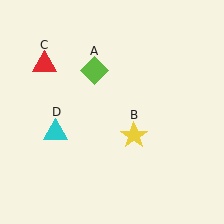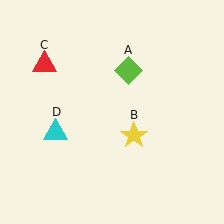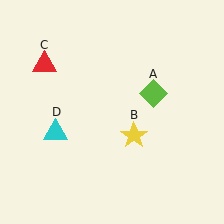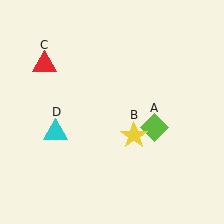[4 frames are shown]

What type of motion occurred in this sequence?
The lime diamond (object A) rotated clockwise around the center of the scene.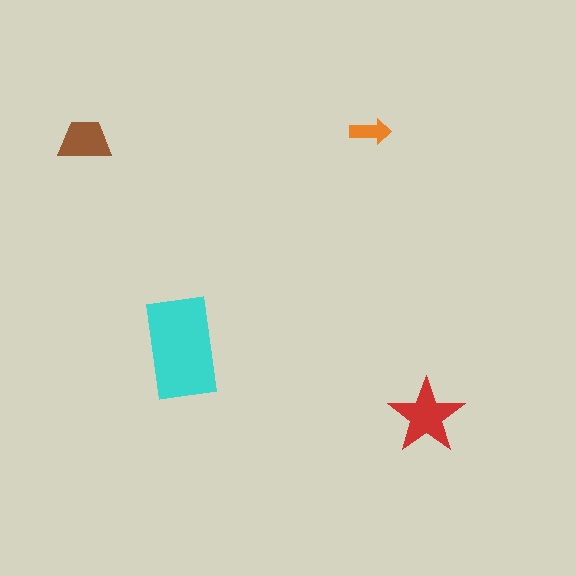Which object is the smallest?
The orange arrow.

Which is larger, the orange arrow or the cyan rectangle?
The cyan rectangle.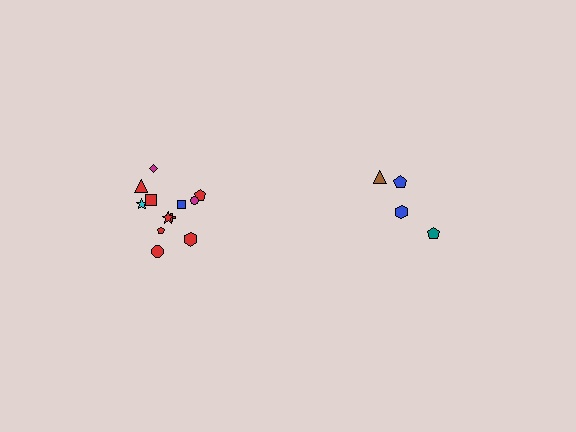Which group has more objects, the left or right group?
The left group.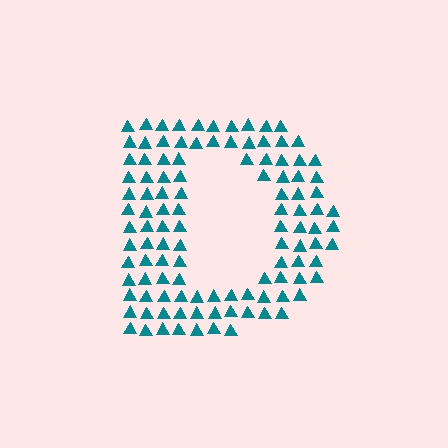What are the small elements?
The small elements are triangles.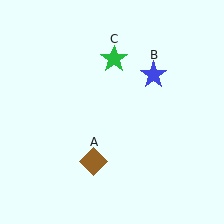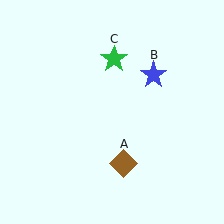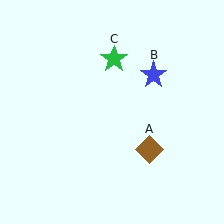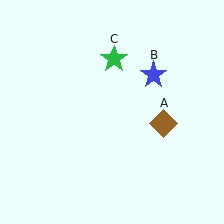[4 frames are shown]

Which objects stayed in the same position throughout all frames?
Blue star (object B) and green star (object C) remained stationary.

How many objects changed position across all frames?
1 object changed position: brown diamond (object A).